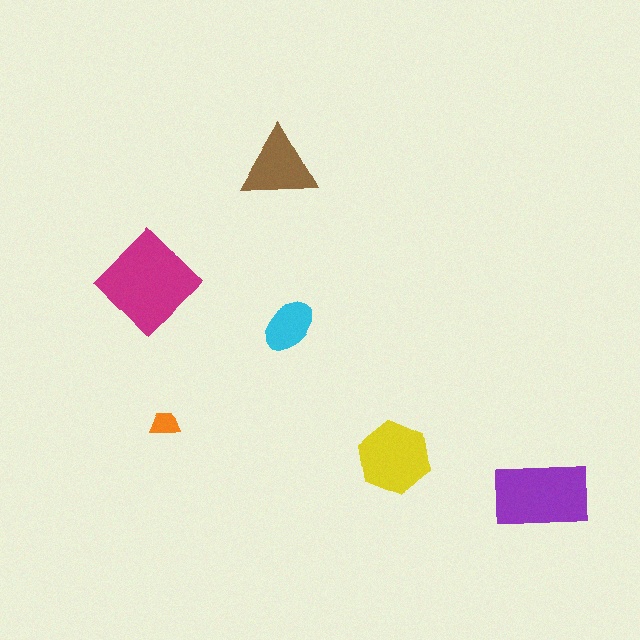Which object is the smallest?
The orange trapezoid.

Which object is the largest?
The magenta diamond.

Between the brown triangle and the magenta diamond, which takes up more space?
The magenta diamond.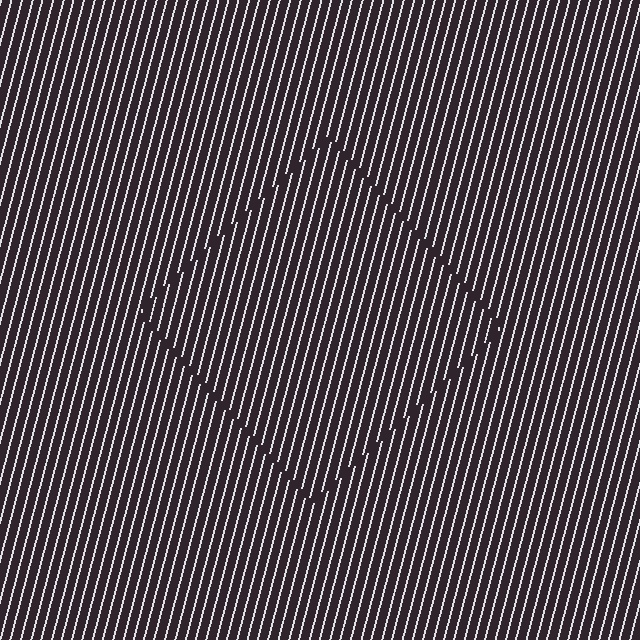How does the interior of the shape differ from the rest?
The interior of the shape contains the same grating, shifted by half a period — the contour is defined by the phase discontinuity where line-ends from the inner and outer gratings abut.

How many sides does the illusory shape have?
4 sides — the line-ends trace a square.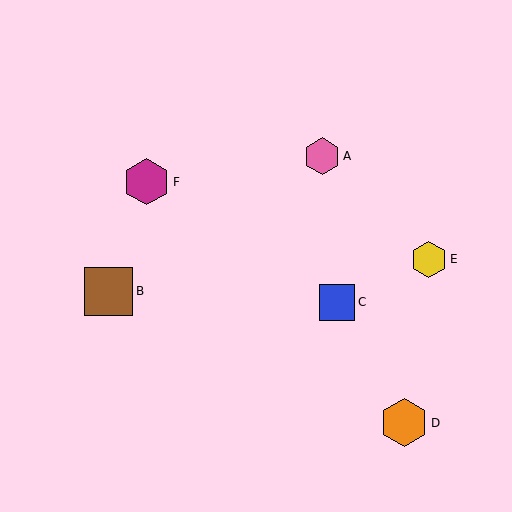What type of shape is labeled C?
Shape C is a blue square.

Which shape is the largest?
The brown square (labeled B) is the largest.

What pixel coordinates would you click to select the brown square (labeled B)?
Click at (108, 291) to select the brown square B.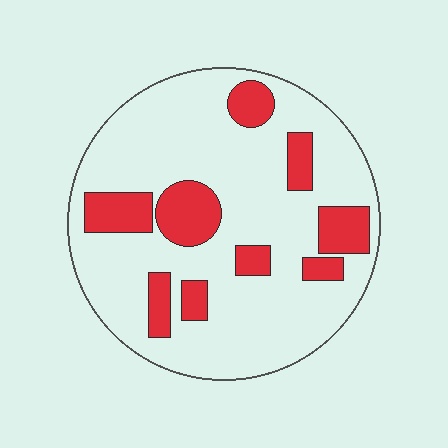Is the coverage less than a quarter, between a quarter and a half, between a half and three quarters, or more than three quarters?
Less than a quarter.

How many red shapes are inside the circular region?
9.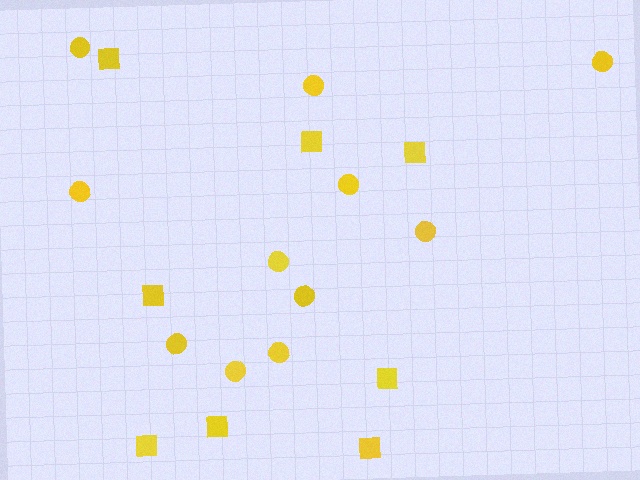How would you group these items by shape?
There are 2 groups: one group of squares (8) and one group of circles (11).